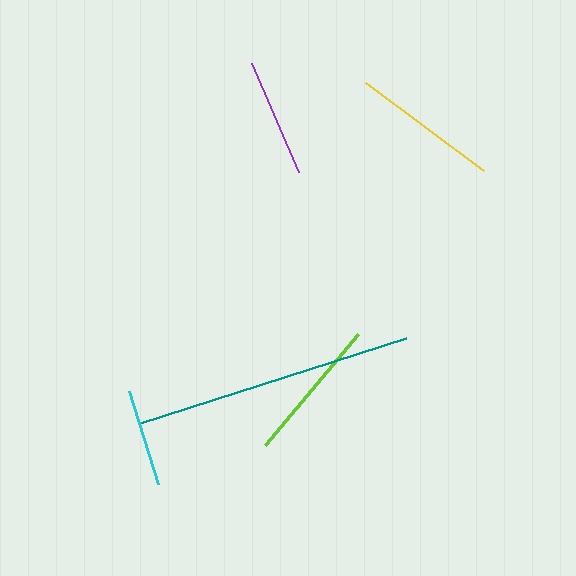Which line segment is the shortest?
The cyan line is the shortest at approximately 97 pixels.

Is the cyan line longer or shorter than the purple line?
The purple line is longer than the cyan line.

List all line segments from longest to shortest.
From longest to shortest: teal, yellow, lime, purple, cyan.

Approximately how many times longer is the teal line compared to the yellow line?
The teal line is approximately 1.9 times the length of the yellow line.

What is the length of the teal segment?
The teal segment is approximately 279 pixels long.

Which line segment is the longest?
The teal line is the longest at approximately 279 pixels.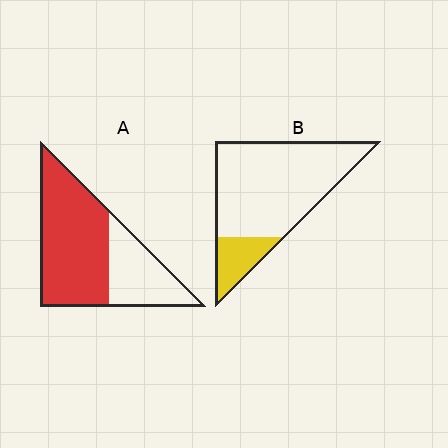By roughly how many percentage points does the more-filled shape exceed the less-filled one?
By roughly 50 percentage points (A over B).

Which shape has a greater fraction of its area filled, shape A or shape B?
Shape A.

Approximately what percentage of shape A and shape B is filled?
A is approximately 65% and B is approximately 20%.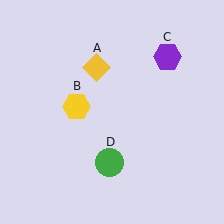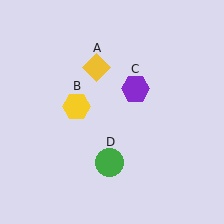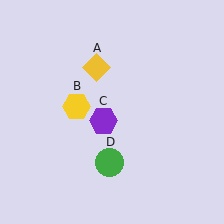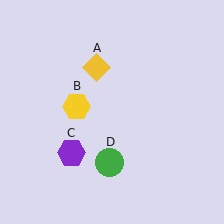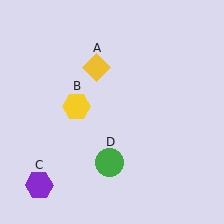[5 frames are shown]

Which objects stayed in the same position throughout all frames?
Yellow diamond (object A) and yellow hexagon (object B) and green circle (object D) remained stationary.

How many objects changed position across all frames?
1 object changed position: purple hexagon (object C).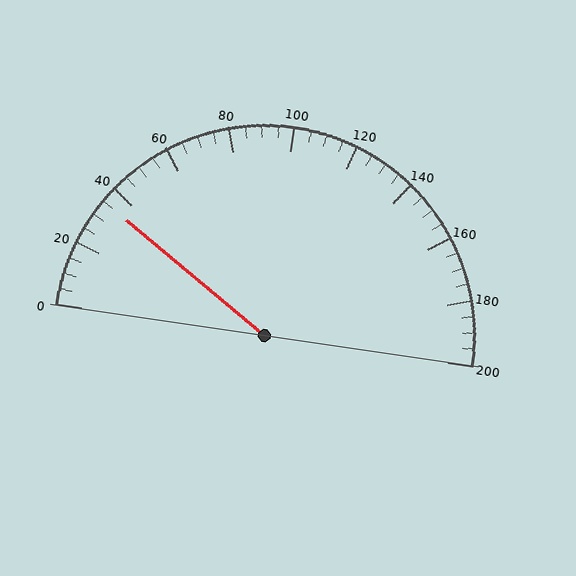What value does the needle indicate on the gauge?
The needle indicates approximately 35.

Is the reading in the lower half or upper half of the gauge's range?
The reading is in the lower half of the range (0 to 200).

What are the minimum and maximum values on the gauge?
The gauge ranges from 0 to 200.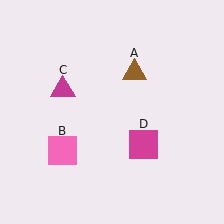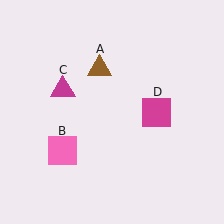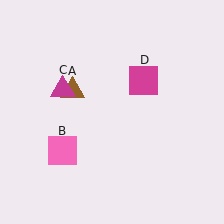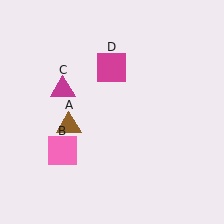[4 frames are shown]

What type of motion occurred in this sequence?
The brown triangle (object A), magenta square (object D) rotated counterclockwise around the center of the scene.